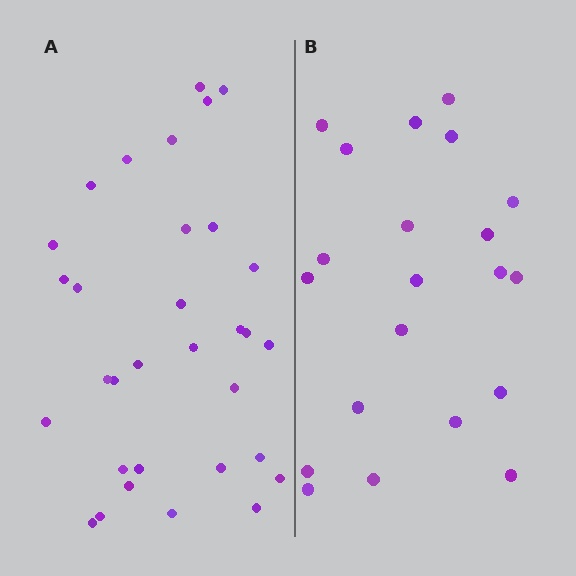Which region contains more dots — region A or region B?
Region A (the left region) has more dots.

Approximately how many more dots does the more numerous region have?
Region A has roughly 12 or so more dots than region B.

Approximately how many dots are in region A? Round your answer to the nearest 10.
About 30 dots. (The exact count is 32, which rounds to 30.)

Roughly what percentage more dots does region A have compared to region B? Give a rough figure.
About 50% more.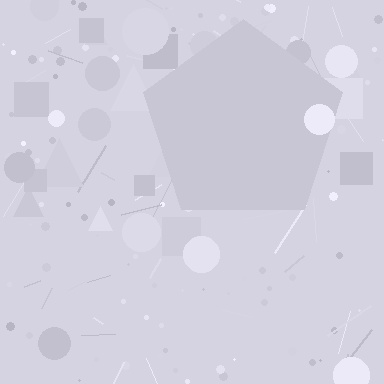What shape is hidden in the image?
A pentagon is hidden in the image.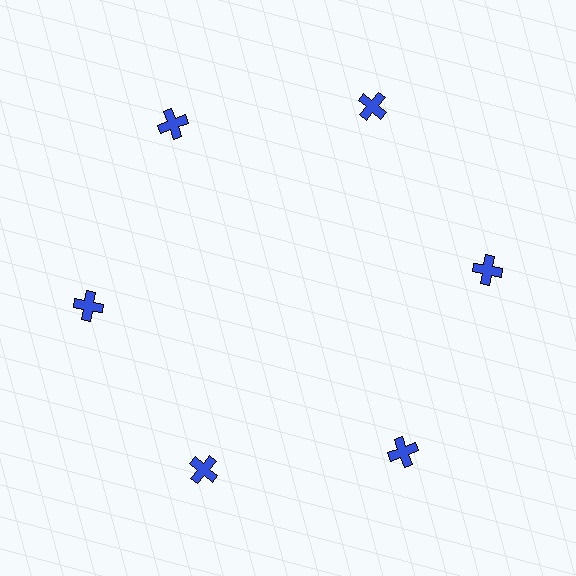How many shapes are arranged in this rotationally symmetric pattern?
There are 6 shapes, arranged in 6 groups of 1.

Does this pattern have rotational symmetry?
Yes, this pattern has 6-fold rotational symmetry. It looks the same after rotating 60 degrees around the center.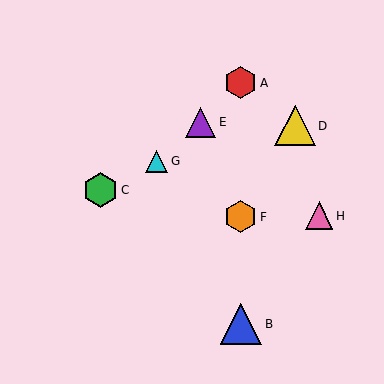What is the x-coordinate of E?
Object E is at x≈201.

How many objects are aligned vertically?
3 objects (A, B, F) are aligned vertically.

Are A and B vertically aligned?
Yes, both are at x≈241.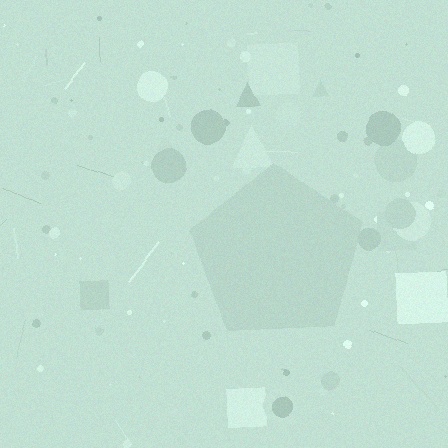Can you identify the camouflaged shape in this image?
The camouflaged shape is a pentagon.